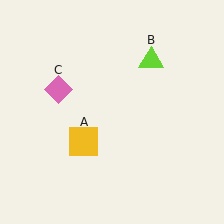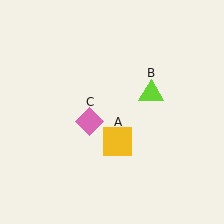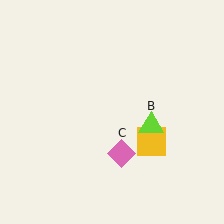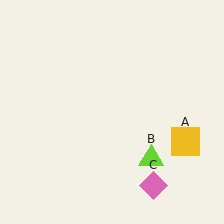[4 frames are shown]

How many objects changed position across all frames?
3 objects changed position: yellow square (object A), lime triangle (object B), pink diamond (object C).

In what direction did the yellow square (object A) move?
The yellow square (object A) moved right.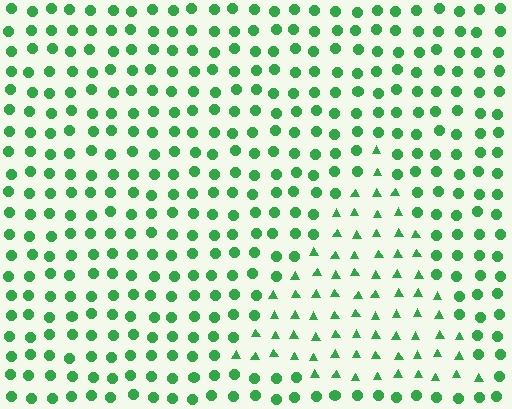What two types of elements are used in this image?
The image uses triangles inside the triangle region and circles outside it.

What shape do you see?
I see a triangle.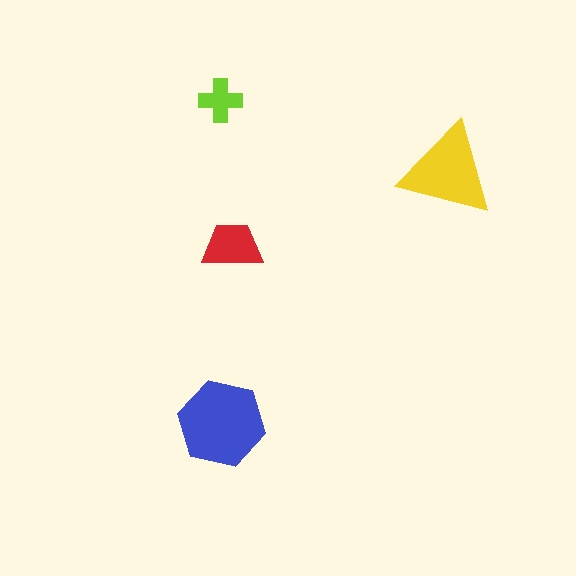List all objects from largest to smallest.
The blue hexagon, the yellow triangle, the red trapezoid, the lime cross.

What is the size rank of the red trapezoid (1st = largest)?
3rd.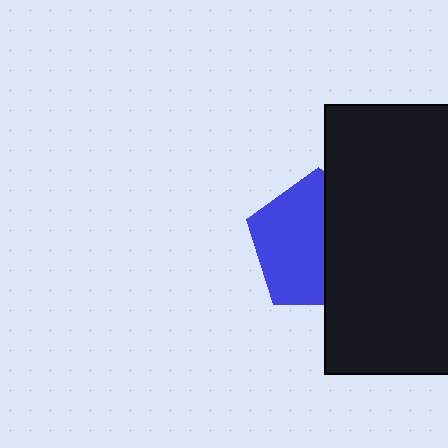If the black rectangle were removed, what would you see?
You would see the complete blue pentagon.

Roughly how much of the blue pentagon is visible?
About half of it is visible (roughly 55%).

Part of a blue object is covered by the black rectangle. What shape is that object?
It is a pentagon.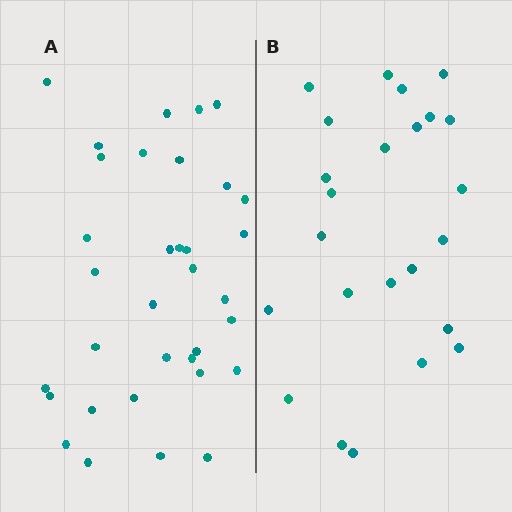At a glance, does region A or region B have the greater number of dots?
Region A (the left region) has more dots.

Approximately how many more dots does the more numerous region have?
Region A has roughly 10 or so more dots than region B.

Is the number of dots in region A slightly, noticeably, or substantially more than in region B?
Region A has noticeably more, but not dramatically so. The ratio is roughly 1.4 to 1.